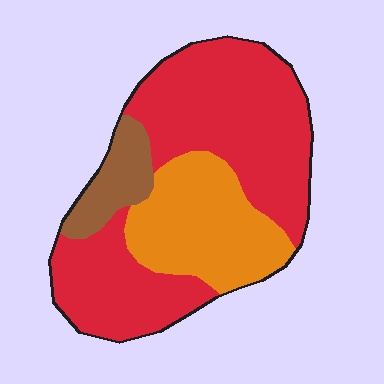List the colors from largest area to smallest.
From largest to smallest: red, orange, brown.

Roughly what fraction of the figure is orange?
Orange covers 28% of the figure.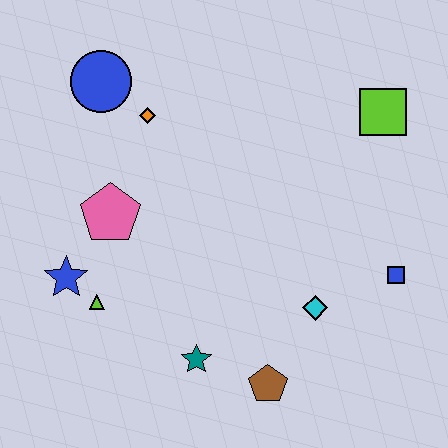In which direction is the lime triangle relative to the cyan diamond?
The lime triangle is to the left of the cyan diamond.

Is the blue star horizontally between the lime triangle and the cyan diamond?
No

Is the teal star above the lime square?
No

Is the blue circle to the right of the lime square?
No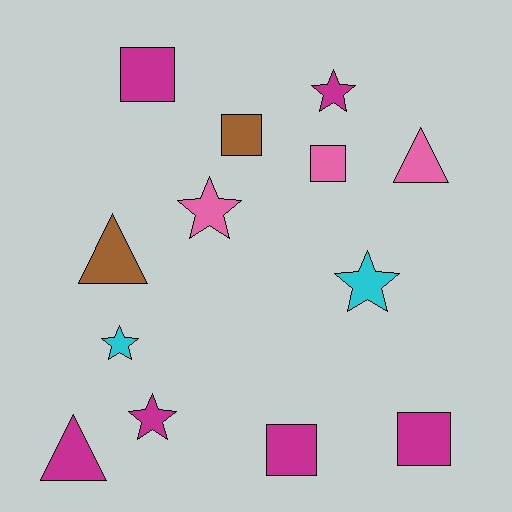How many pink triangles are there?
There is 1 pink triangle.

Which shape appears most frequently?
Star, with 5 objects.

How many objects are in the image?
There are 13 objects.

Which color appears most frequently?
Magenta, with 6 objects.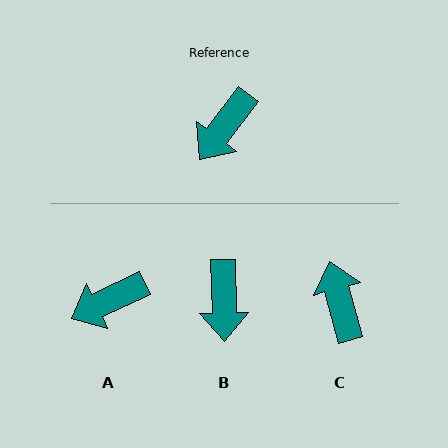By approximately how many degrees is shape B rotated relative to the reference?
Approximately 38 degrees counter-clockwise.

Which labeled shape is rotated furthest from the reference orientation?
C, about 128 degrees away.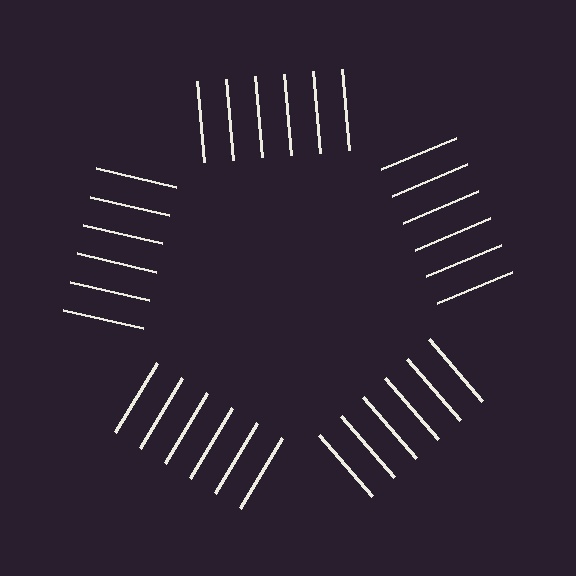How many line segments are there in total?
30 — 6 along each of the 5 edges.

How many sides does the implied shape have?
5 sides — the line-ends trace a pentagon.